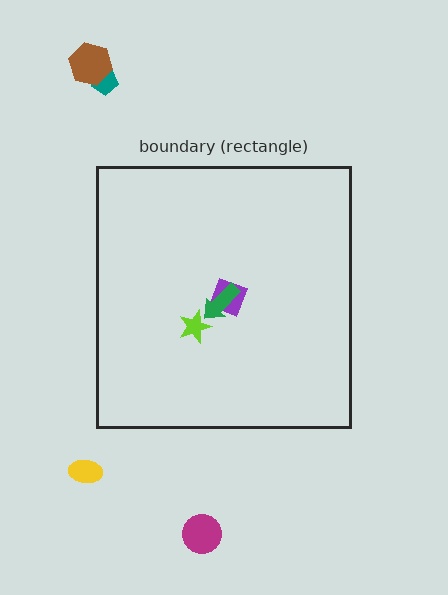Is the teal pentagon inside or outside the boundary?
Outside.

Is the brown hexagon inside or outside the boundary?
Outside.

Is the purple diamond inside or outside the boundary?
Inside.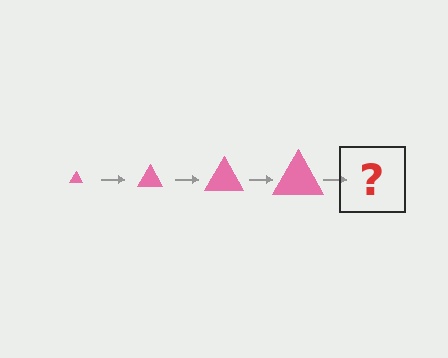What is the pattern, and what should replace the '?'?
The pattern is that the triangle gets progressively larger each step. The '?' should be a pink triangle, larger than the previous one.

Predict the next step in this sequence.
The next step is a pink triangle, larger than the previous one.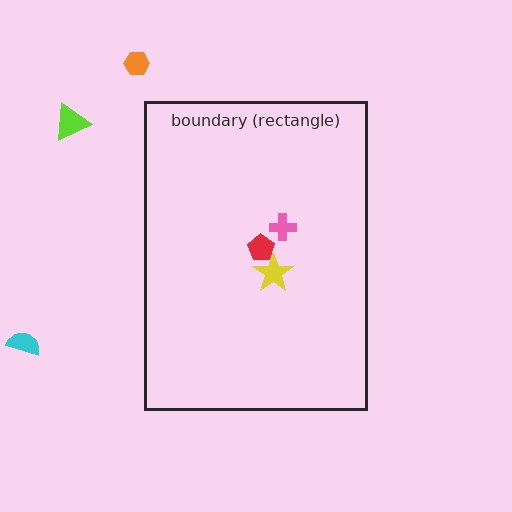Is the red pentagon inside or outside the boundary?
Inside.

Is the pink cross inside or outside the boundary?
Inside.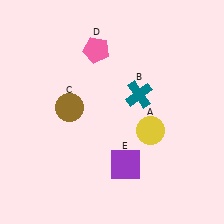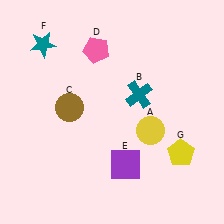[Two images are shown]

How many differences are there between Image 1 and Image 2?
There are 2 differences between the two images.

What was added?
A teal star (F), a yellow pentagon (G) were added in Image 2.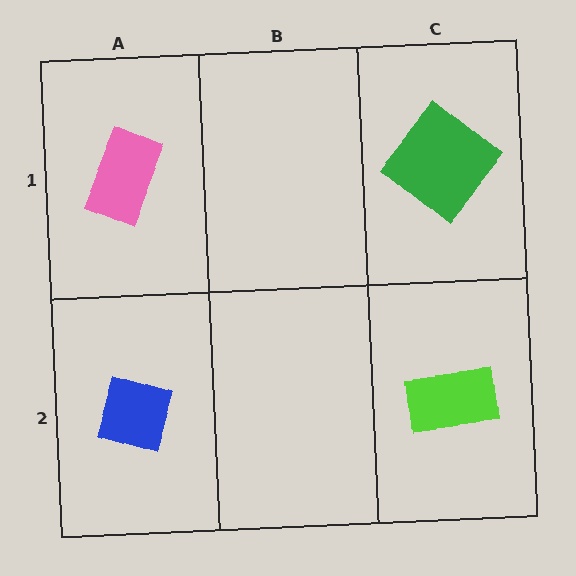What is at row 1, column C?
A green diamond.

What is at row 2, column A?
A blue diamond.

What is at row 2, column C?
A lime rectangle.